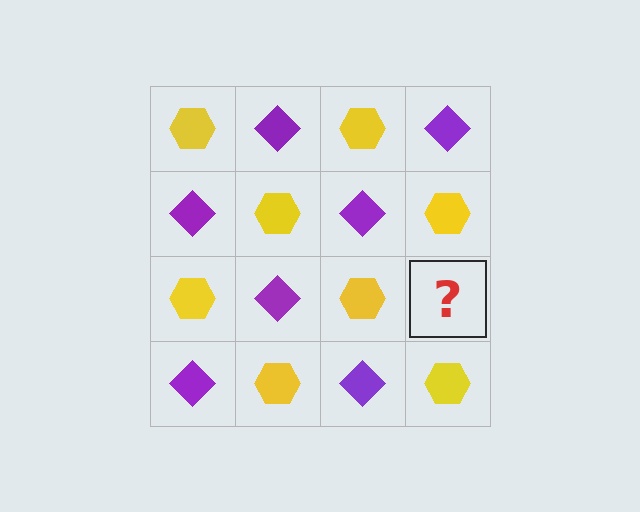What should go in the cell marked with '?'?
The missing cell should contain a purple diamond.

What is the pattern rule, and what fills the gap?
The rule is that it alternates yellow hexagon and purple diamond in a checkerboard pattern. The gap should be filled with a purple diamond.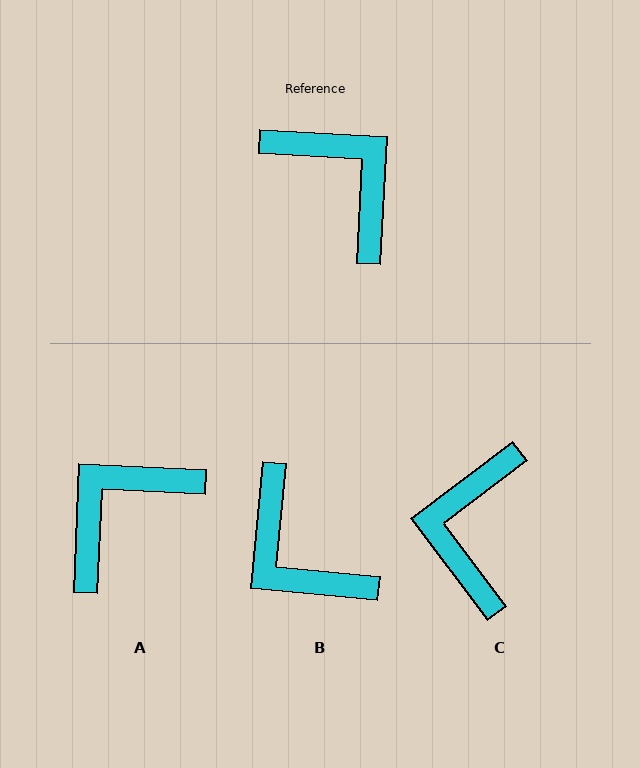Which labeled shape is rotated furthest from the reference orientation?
B, about 178 degrees away.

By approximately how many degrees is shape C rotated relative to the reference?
Approximately 130 degrees counter-clockwise.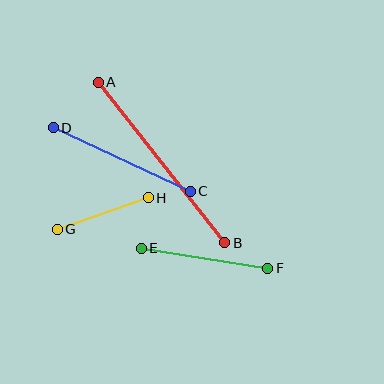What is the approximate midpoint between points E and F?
The midpoint is at approximately (204, 258) pixels.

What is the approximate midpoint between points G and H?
The midpoint is at approximately (103, 213) pixels.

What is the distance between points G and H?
The distance is approximately 96 pixels.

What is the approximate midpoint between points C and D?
The midpoint is at approximately (122, 159) pixels.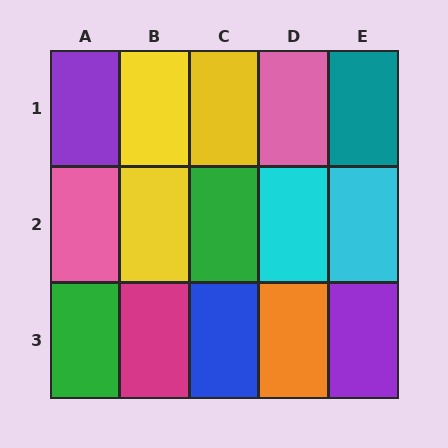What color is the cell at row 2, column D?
Cyan.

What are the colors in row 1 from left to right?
Purple, yellow, yellow, pink, teal.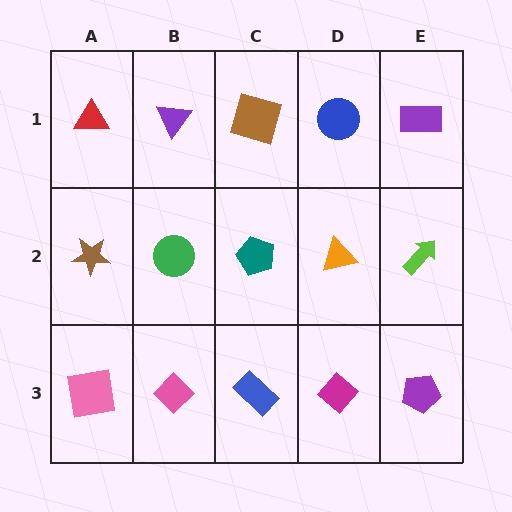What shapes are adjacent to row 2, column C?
A brown square (row 1, column C), a blue rectangle (row 3, column C), a green circle (row 2, column B), an orange triangle (row 2, column D).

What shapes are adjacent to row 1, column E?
A lime arrow (row 2, column E), a blue circle (row 1, column D).